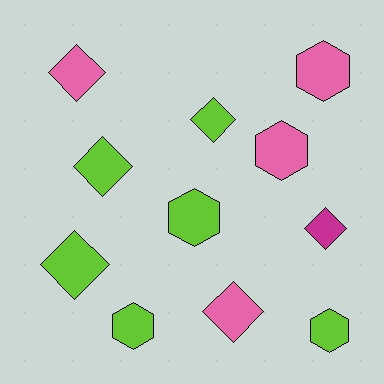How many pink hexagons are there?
There are 2 pink hexagons.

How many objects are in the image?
There are 11 objects.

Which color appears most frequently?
Lime, with 6 objects.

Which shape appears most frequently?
Diamond, with 6 objects.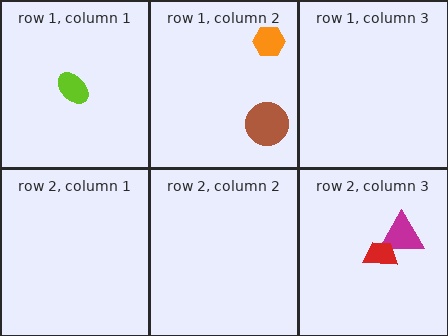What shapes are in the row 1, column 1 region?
The lime ellipse.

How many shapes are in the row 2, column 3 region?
2.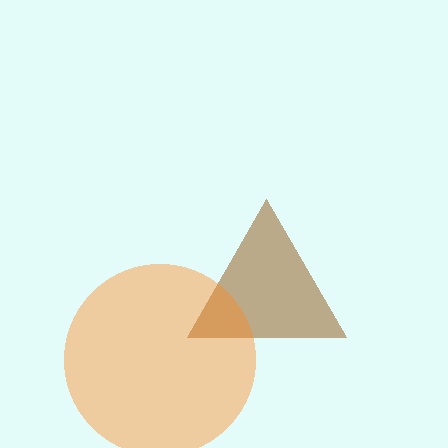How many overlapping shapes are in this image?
There are 2 overlapping shapes in the image.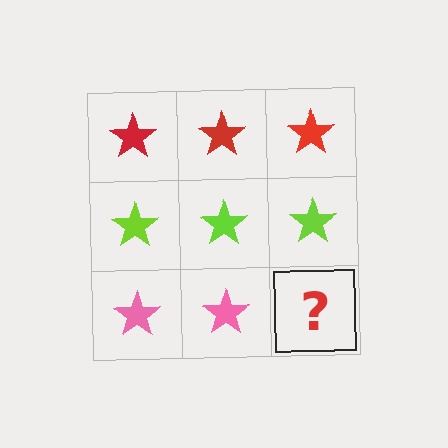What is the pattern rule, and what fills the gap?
The rule is that each row has a consistent color. The gap should be filled with a pink star.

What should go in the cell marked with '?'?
The missing cell should contain a pink star.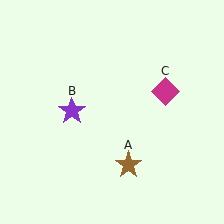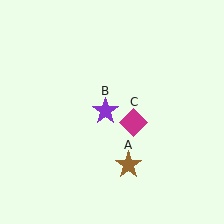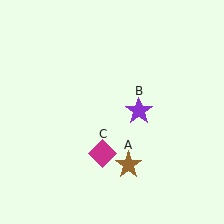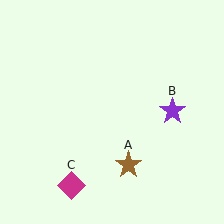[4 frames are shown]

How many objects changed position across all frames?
2 objects changed position: purple star (object B), magenta diamond (object C).